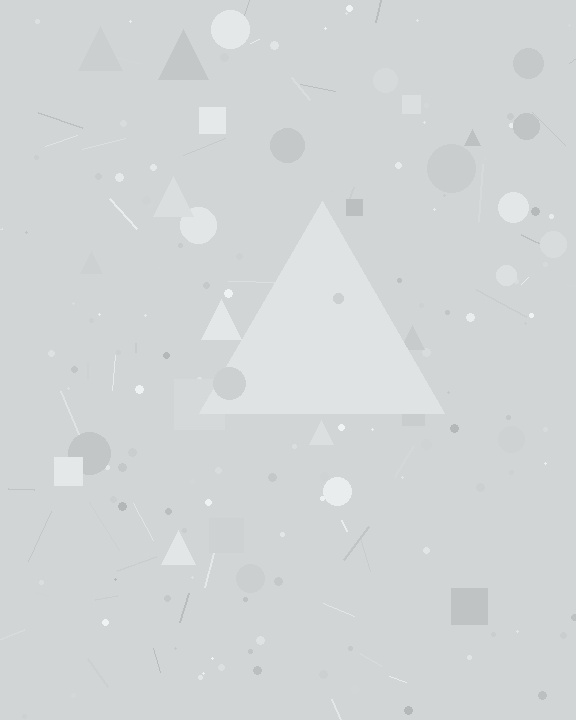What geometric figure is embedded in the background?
A triangle is embedded in the background.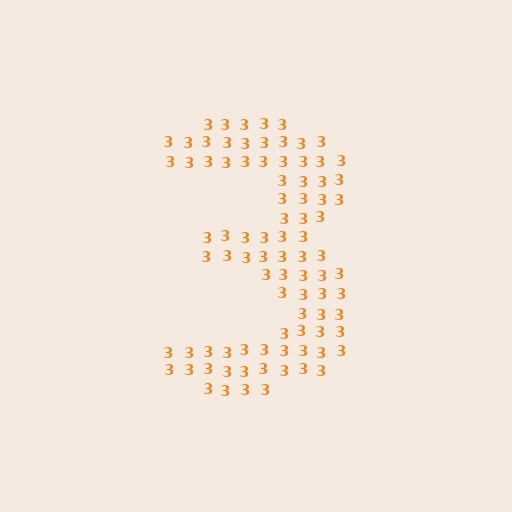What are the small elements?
The small elements are digit 3's.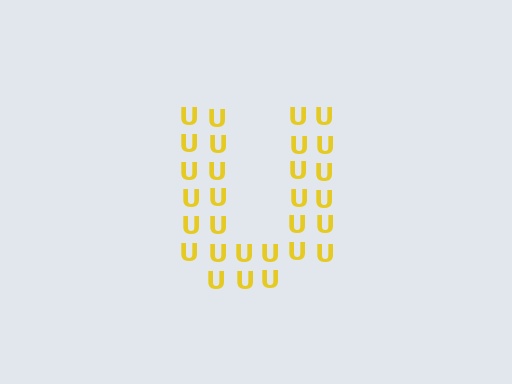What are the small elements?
The small elements are letter U's.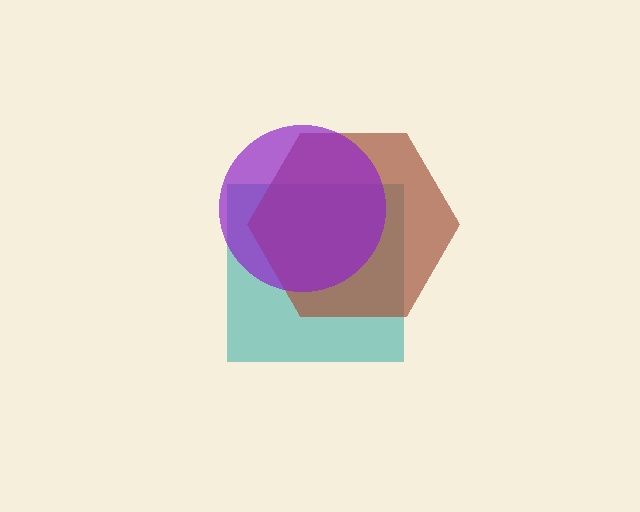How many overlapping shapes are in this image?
There are 3 overlapping shapes in the image.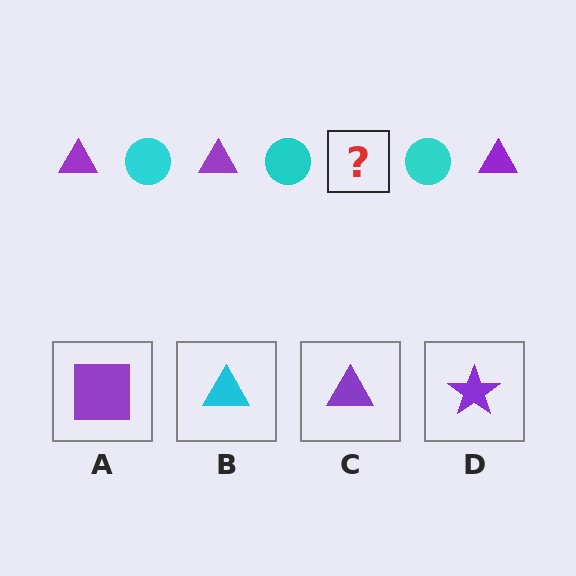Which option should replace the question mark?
Option C.